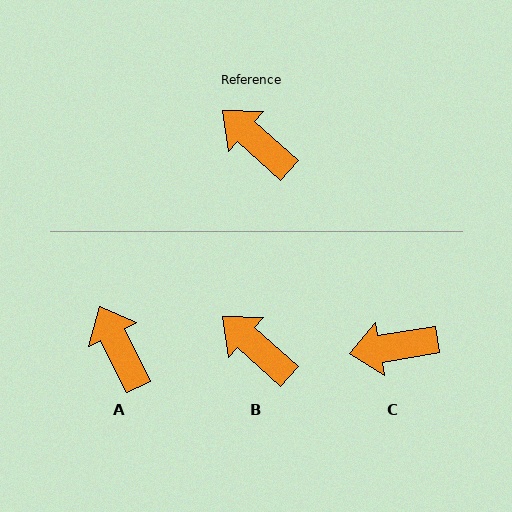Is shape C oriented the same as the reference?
No, it is off by about 51 degrees.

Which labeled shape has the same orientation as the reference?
B.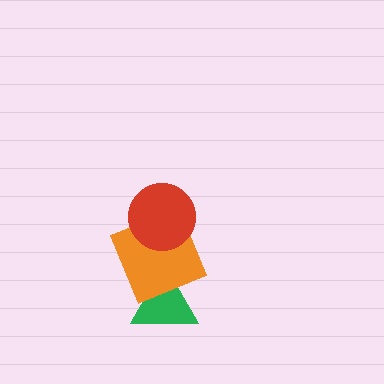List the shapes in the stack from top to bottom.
From top to bottom: the red circle, the orange square, the green triangle.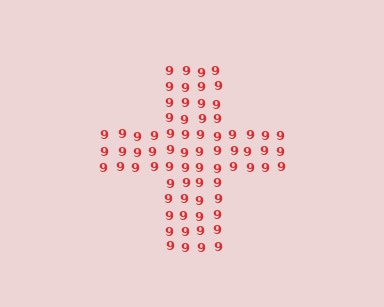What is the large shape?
The large shape is a cross.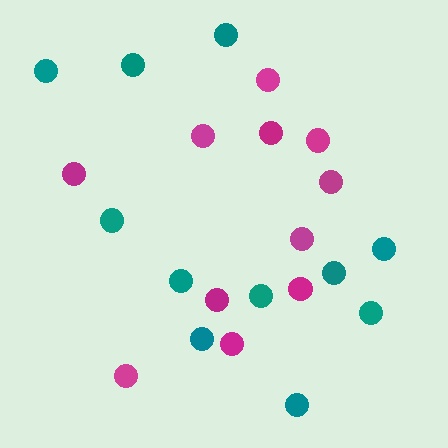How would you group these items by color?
There are 2 groups: one group of magenta circles (11) and one group of teal circles (11).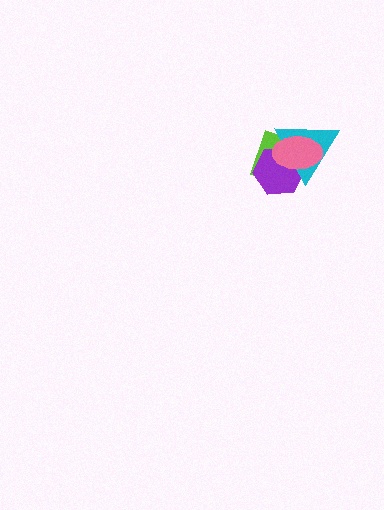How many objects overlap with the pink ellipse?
3 objects overlap with the pink ellipse.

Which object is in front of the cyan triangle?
The pink ellipse is in front of the cyan triangle.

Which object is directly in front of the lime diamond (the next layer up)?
The purple hexagon is directly in front of the lime diamond.